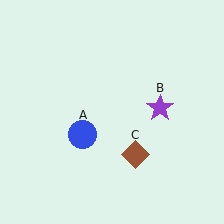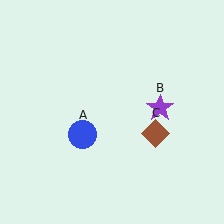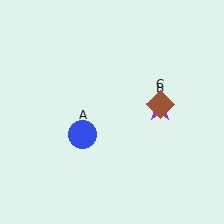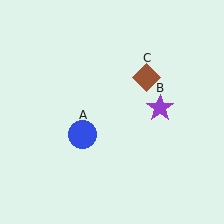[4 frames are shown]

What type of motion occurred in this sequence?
The brown diamond (object C) rotated counterclockwise around the center of the scene.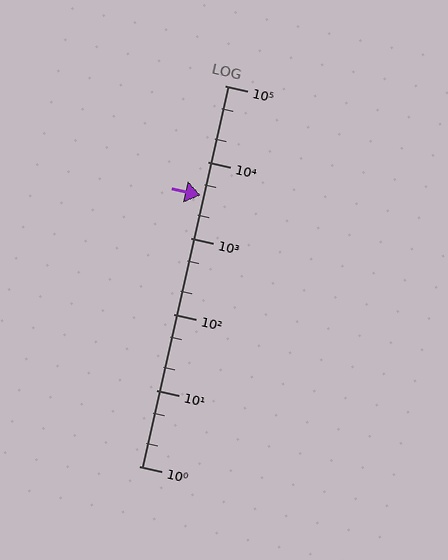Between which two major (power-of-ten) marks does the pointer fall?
The pointer is between 1000 and 10000.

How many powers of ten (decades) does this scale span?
The scale spans 5 decades, from 1 to 100000.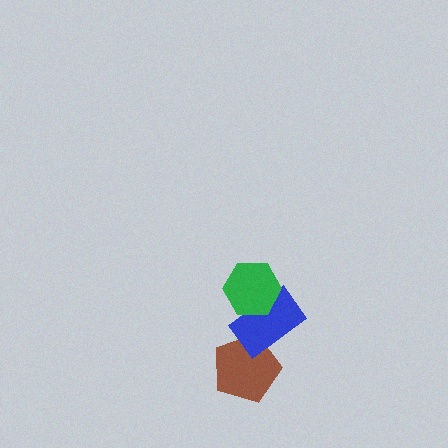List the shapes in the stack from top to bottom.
From top to bottom: the green hexagon, the blue rectangle, the brown pentagon.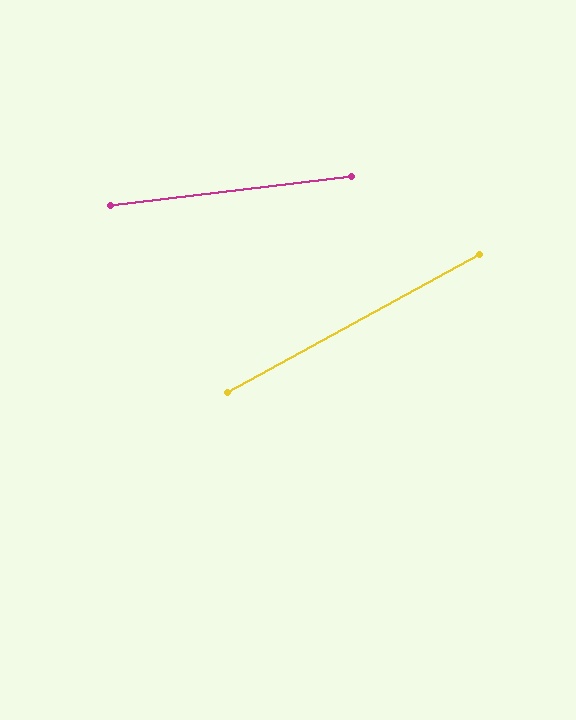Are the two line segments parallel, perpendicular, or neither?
Neither parallel nor perpendicular — they differ by about 22°.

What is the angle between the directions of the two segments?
Approximately 22 degrees.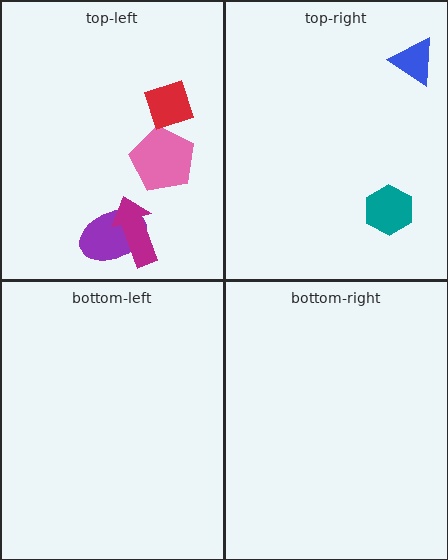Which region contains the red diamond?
The top-left region.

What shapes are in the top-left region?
The pink pentagon, the red diamond, the purple ellipse, the magenta arrow.